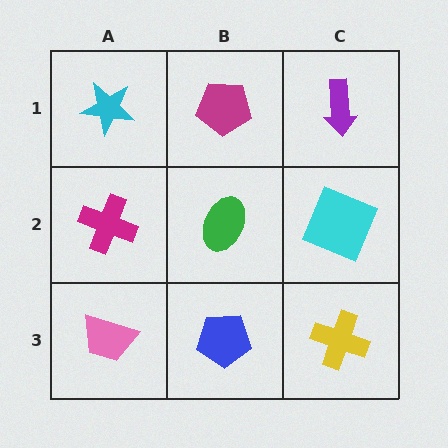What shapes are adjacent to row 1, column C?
A cyan square (row 2, column C), a magenta pentagon (row 1, column B).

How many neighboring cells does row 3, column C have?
2.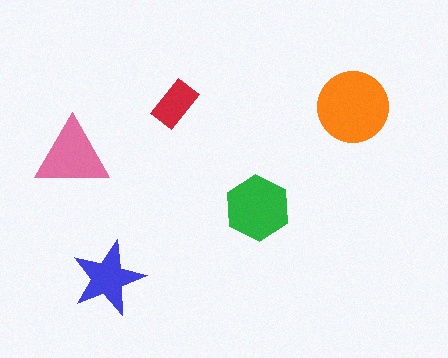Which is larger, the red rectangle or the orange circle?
The orange circle.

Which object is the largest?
The orange circle.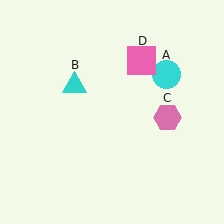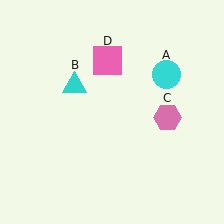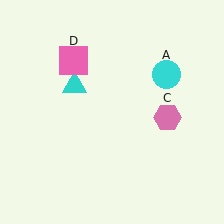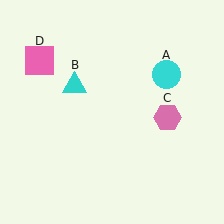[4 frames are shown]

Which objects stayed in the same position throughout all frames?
Cyan circle (object A) and cyan triangle (object B) and pink hexagon (object C) remained stationary.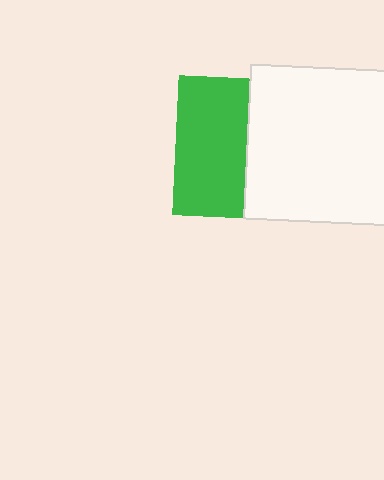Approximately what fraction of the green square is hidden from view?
Roughly 50% of the green square is hidden behind the white square.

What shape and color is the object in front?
The object in front is a white square.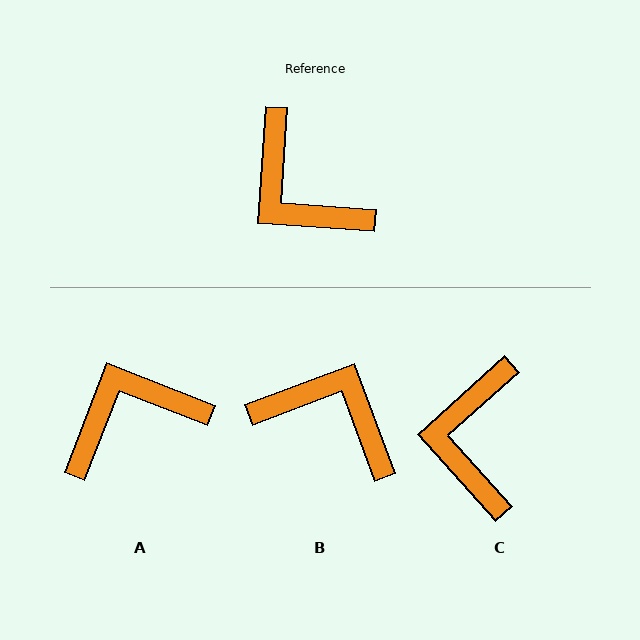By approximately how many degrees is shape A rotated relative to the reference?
Approximately 107 degrees clockwise.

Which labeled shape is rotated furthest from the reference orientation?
B, about 156 degrees away.